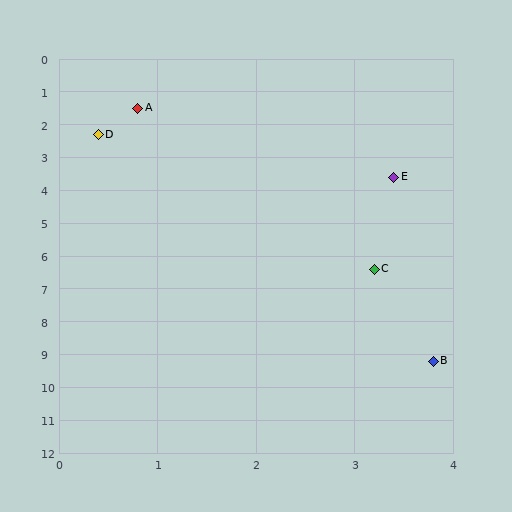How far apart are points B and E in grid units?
Points B and E are about 5.6 grid units apart.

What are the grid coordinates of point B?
Point B is at approximately (3.8, 9.2).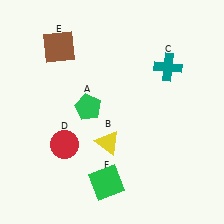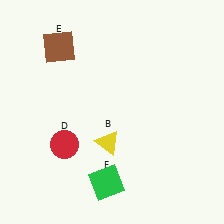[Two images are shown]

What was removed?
The teal cross (C), the green pentagon (A) were removed in Image 2.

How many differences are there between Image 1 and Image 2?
There are 2 differences between the two images.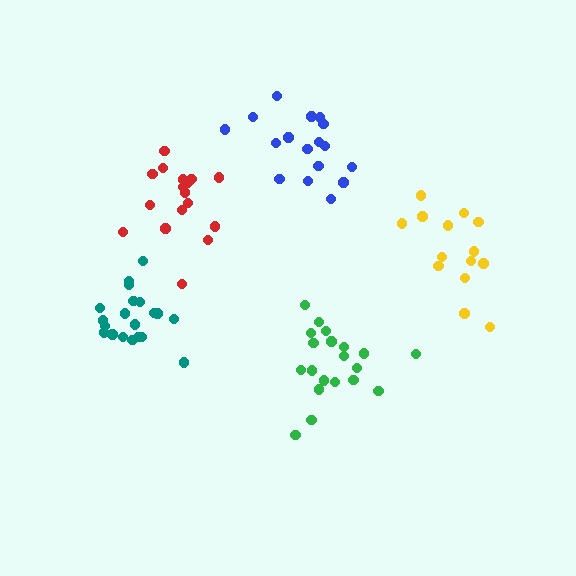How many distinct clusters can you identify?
There are 5 distinct clusters.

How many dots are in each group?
Group 1: 14 dots, Group 2: 17 dots, Group 3: 18 dots, Group 4: 20 dots, Group 5: 20 dots (89 total).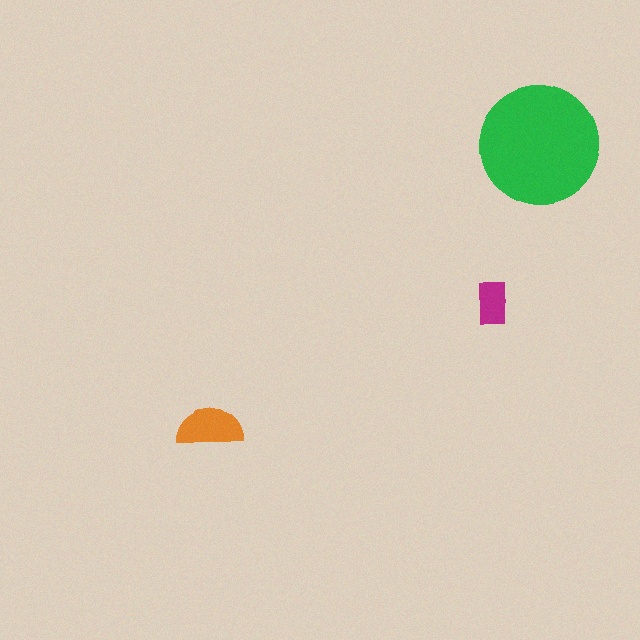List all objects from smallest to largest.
The magenta rectangle, the orange semicircle, the green circle.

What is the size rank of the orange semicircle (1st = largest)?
2nd.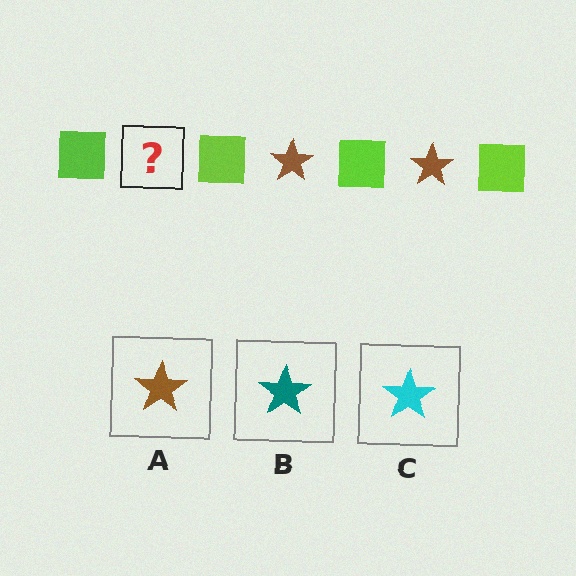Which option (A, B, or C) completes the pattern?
A.